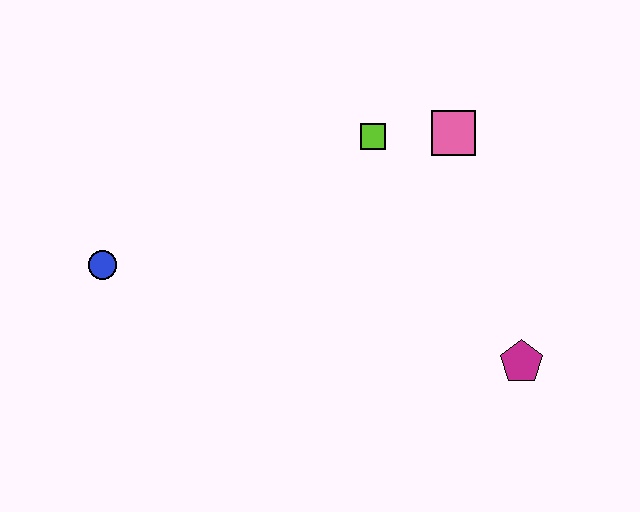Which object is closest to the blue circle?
The lime square is closest to the blue circle.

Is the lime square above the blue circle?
Yes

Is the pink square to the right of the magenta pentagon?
No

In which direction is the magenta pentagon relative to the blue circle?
The magenta pentagon is to the right of the blue circle.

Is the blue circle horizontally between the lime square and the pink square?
No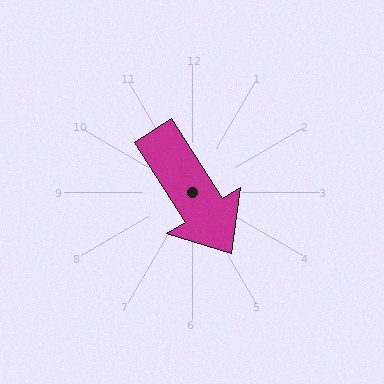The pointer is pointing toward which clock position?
Roughly 5 o'clock.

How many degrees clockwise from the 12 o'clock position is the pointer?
Approximately 148 degrees.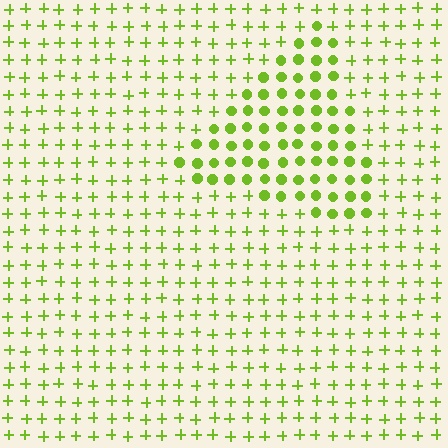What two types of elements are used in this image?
The image uses circles inside the triangle region and plus signs outside it.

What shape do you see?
I see a triangle.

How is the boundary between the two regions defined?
The boundary is defined by a change in element shape: circles inside vs. plus signs outside. All elements share the same color and spacing.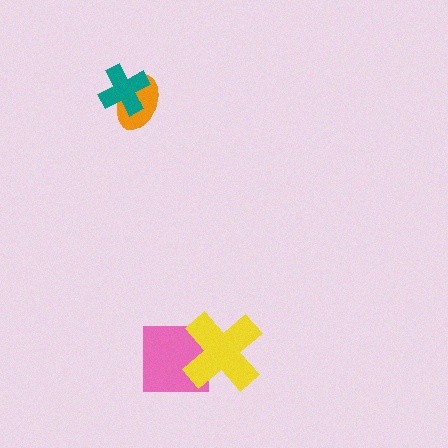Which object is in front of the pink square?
The yellow cross is in front of the pink square.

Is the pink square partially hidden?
Yes, it is partially covered by another shape.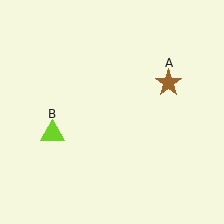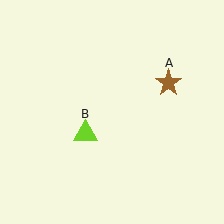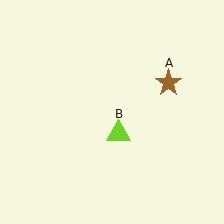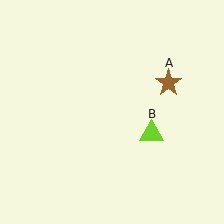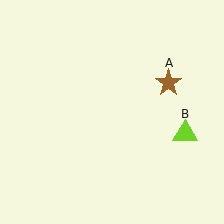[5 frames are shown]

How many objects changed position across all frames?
1 object changed position: lime triangle (object B).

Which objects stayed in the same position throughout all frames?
Brown star (object A) remained stationary.